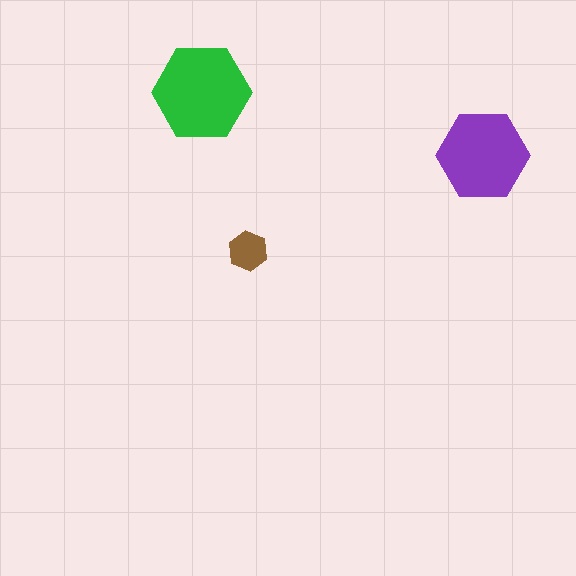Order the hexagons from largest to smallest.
the green one, the purple one, the brown one.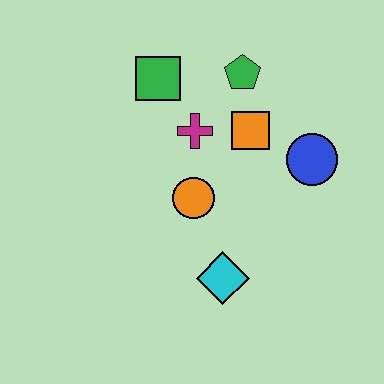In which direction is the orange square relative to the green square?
The orange square is to the right of the green square.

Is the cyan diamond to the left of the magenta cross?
No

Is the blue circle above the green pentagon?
No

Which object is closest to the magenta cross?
The orange square is closest to the magenta cross.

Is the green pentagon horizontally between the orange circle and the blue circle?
Yes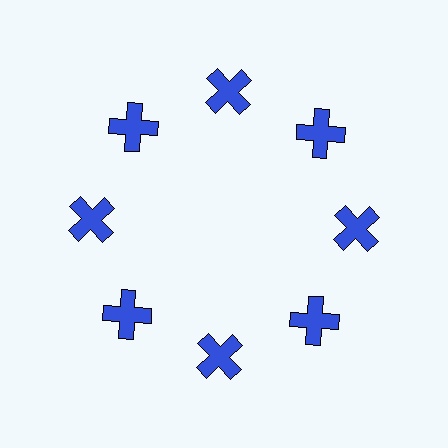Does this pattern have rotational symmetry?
Yes, this pattern has 8-fold rotational symmetry. It looks the same after rotating 45 degrees around the center.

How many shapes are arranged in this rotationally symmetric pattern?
There are 8 shapes, arranged in 8 groups of 1.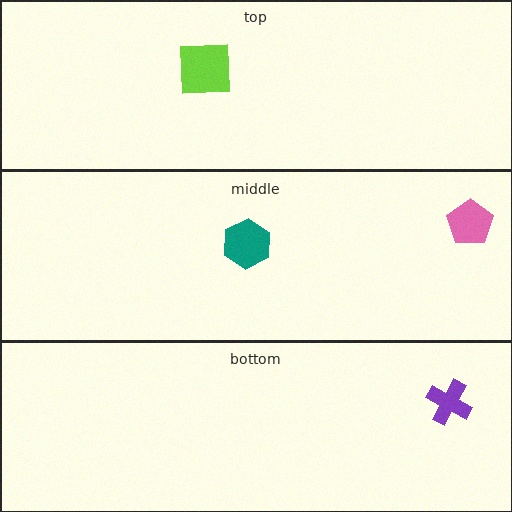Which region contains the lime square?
The top region.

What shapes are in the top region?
The lime square.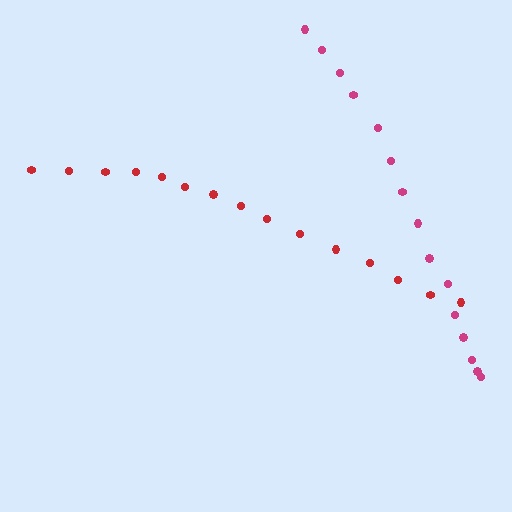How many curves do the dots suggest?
There are 2 distinct paths.